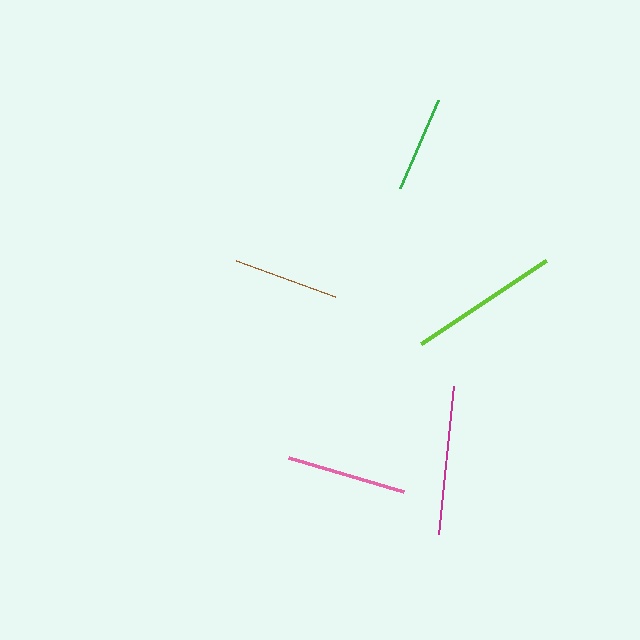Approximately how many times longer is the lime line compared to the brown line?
The lime line is approximately 1.4 times the length of the brown line.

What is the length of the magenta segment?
The magenta segment is approximately 149 pixels long.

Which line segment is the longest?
The lime line is the longest at approximately 151 pixels.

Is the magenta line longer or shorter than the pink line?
The magenta line is longer than the pink line.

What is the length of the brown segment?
The brown segment is approximately 105 pixels long.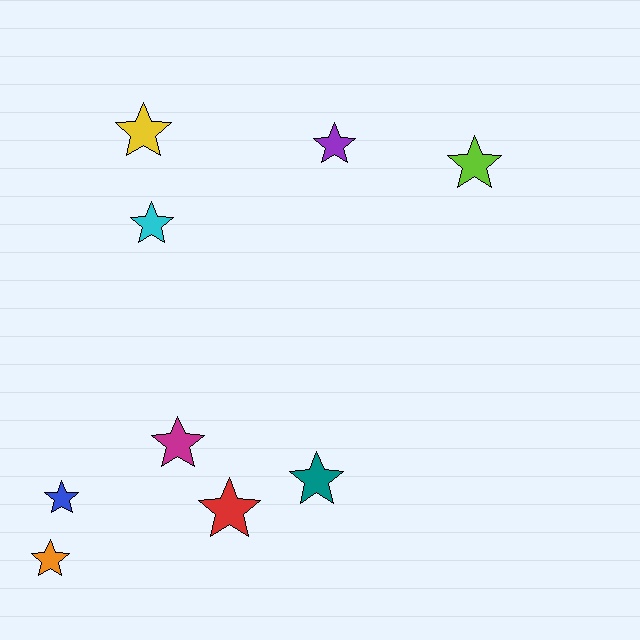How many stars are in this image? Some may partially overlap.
There are 9 stars.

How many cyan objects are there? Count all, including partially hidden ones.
There is 1 cyan object.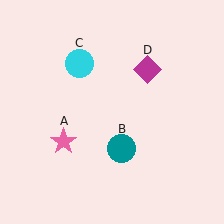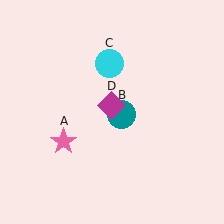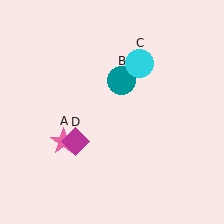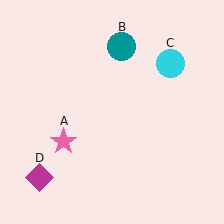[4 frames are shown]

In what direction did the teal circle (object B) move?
The teal circle (object B) moved up.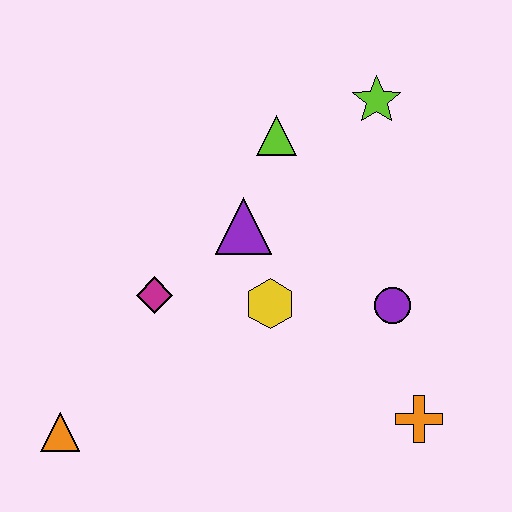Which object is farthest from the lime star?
The orange triangle is farthest from the lime star.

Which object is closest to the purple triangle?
The yellow hexagon is closest to the purple triangle.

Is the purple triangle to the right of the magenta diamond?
Yes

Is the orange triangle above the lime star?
No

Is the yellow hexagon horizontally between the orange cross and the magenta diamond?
Yes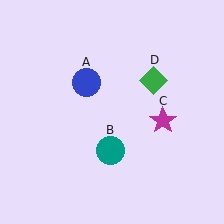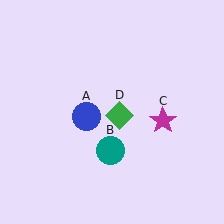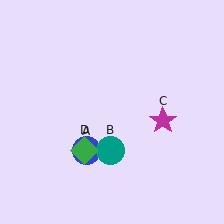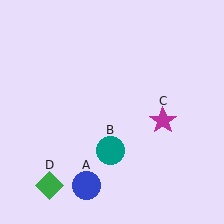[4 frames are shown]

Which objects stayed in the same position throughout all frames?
Teal circle (object B) and magenta star (object C) remained stationary.